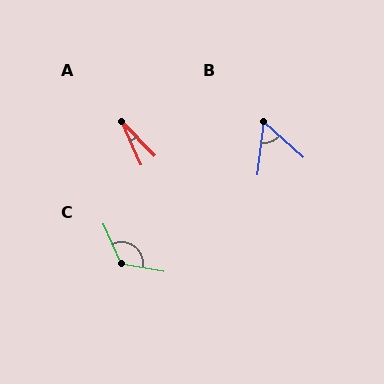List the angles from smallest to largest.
A (19°), B (55°), C (124°).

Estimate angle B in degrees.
Approximately 55 degrees.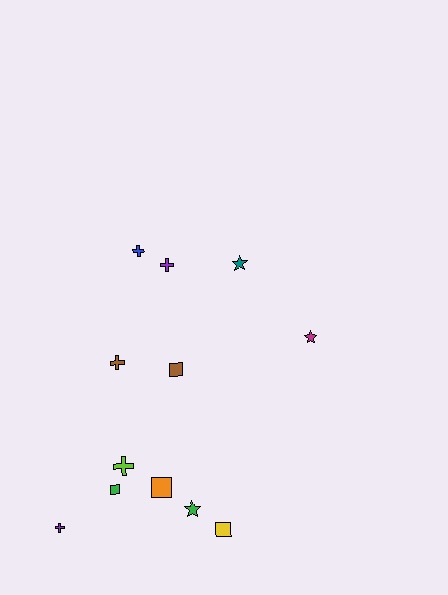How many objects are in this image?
There are 12 objects.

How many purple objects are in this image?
There are 2 purple objects.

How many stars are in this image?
There are 3 stars.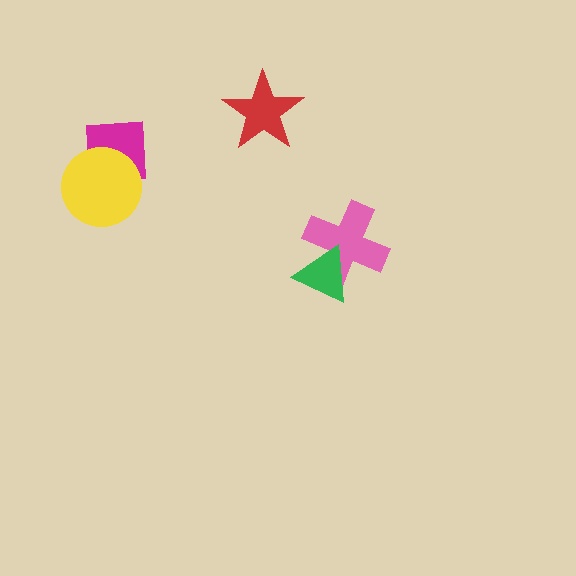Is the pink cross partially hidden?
Yes, it is partially covered by another shape.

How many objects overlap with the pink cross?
1 object overlaps with the pink cross.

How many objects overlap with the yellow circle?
1 object overlaps with the yellow circle.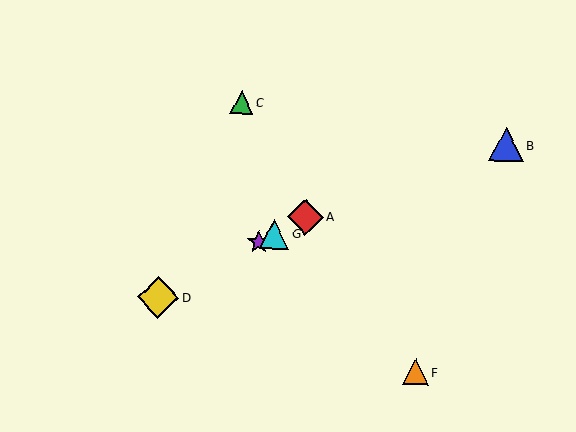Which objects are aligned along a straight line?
Objects A, D, E, G are aligned along a straight line.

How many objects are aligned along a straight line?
4 objects (A, D, E, G) are aligned along a straight line.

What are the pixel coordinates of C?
Object C is at (242, 103).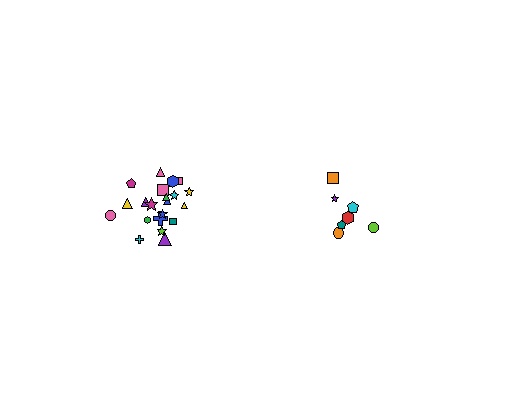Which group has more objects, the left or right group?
The left group.